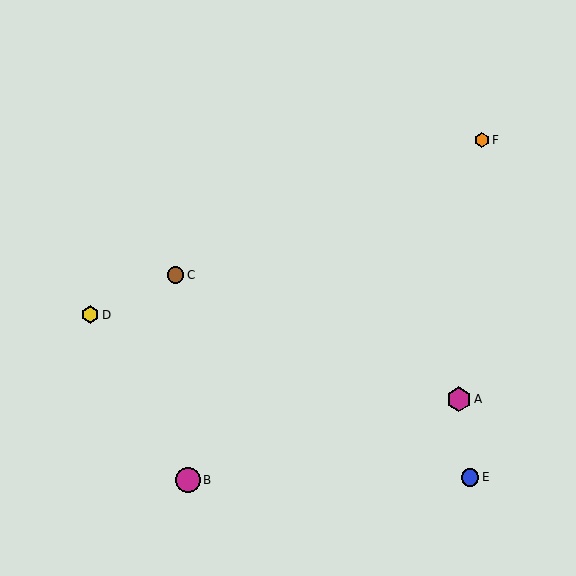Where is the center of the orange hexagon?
The center of the orange hexagon is at (482, 140).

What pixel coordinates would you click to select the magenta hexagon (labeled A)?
Click at (459, 399) to select the magenta hexagon A.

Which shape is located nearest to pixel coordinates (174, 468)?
The magenta circle (labeled B) at (188, 480) is nearest to that location.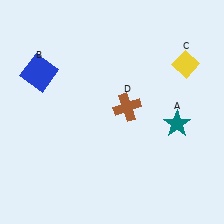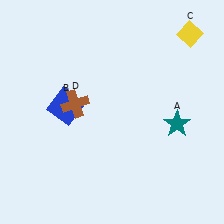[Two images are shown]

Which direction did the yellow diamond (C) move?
The yellow diamond (C) moved up.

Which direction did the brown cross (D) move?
The brown cross (D) moved left.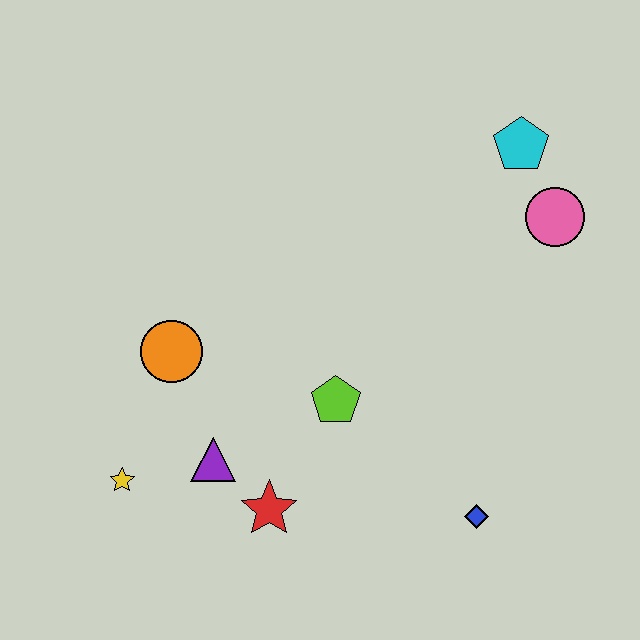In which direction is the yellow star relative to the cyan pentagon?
The yellow star is to the left of the cyan pentagon.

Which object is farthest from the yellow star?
The cyan pentagon is farthest from the yellow star.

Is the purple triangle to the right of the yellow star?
Yes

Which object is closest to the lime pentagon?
The red star is closest to the lime pentagon.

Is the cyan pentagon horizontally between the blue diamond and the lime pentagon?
No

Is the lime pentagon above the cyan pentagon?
No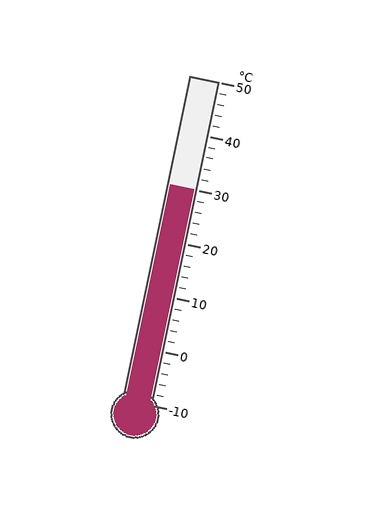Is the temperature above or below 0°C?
The temperature is above 0°C.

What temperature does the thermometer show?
The thermometer shows approximately 30°C.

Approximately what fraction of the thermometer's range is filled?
The thermometer is filled to approximately 65% of its range.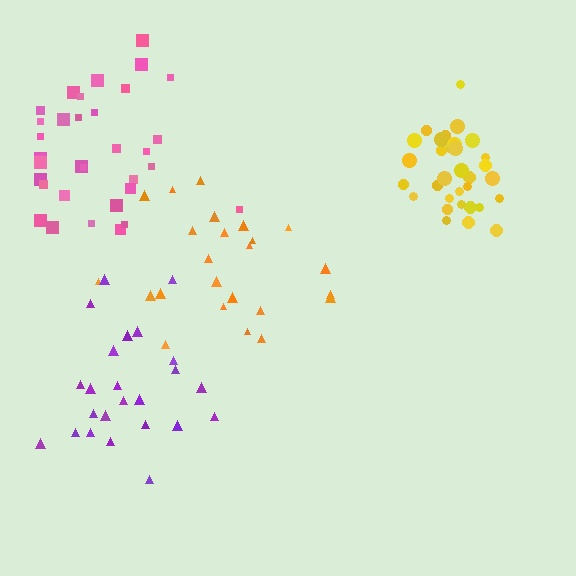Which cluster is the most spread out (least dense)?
Orange.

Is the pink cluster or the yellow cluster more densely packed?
Yellow.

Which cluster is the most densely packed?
Yellow.